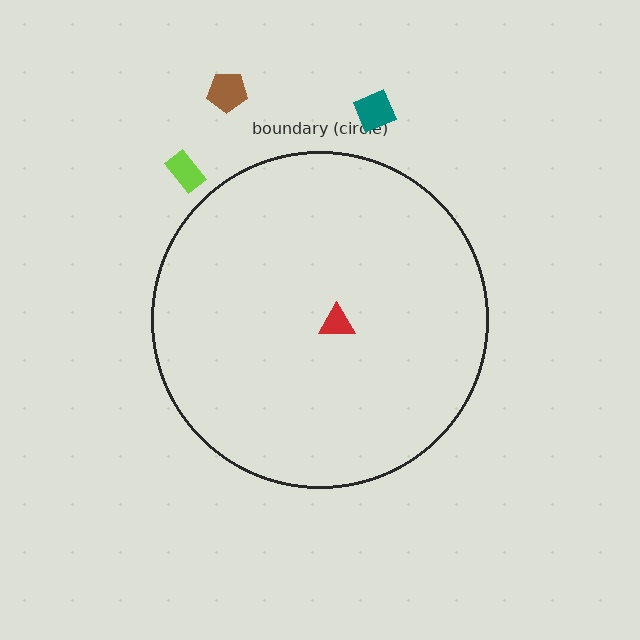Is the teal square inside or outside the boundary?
Outside.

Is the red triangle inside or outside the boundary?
Inside.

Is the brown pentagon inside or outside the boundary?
Outside.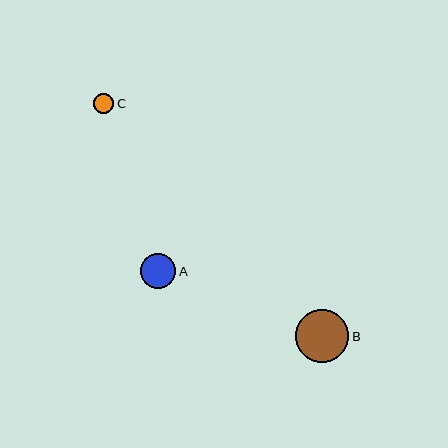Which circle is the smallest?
Circle C is the smallest with a size of approximately 20 pixels.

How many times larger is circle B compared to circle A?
Circle B is approximately 1.5 times the size of circle A.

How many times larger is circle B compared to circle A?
Circle B is approximately 1.5 times the size of circle A.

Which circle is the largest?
Circle B is the largest with a size of approximately 53 pixels.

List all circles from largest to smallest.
From largest to smallest: B, A, C.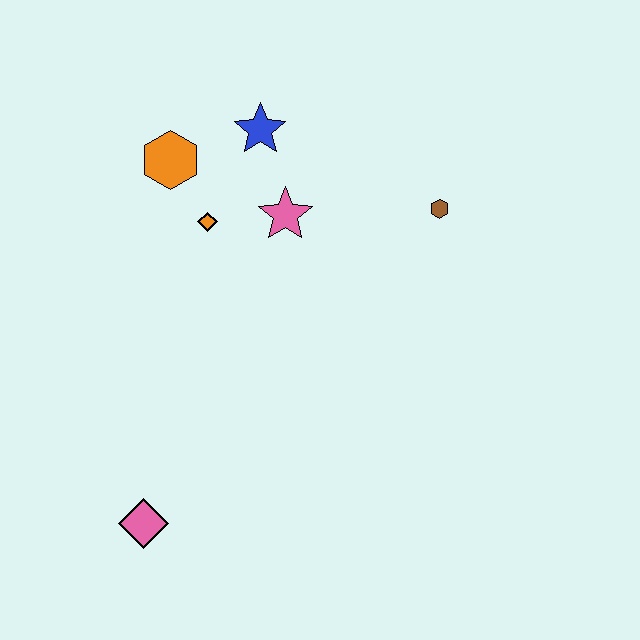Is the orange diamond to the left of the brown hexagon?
Yes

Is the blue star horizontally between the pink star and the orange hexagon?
Yes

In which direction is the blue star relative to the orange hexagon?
The blue star is to the right of the orange hexagon.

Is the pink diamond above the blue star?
No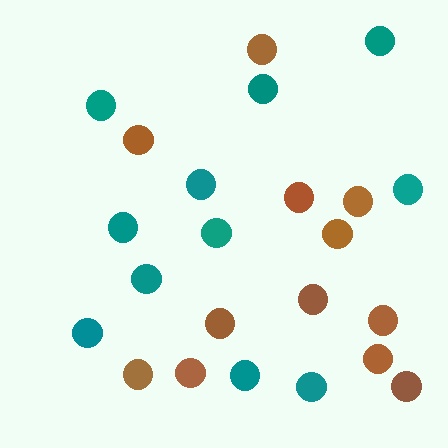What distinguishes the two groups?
There are 2 groups: one group of brown circles (12) and one group of teal circles (11).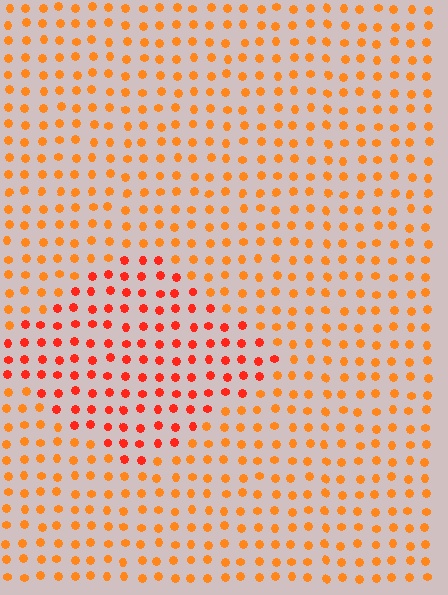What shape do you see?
I see a diamond.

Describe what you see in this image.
The image is filled with small orange elements in a uniform arrangement. A diamond-shaped region is visible where the elements are tinted to a slightly different hue, forming a subtle color boundary.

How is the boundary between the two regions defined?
The boundary is defined purely by a slight shift in hue (about 26 degrees). Spacing, size, and orientation are identical on both sides.